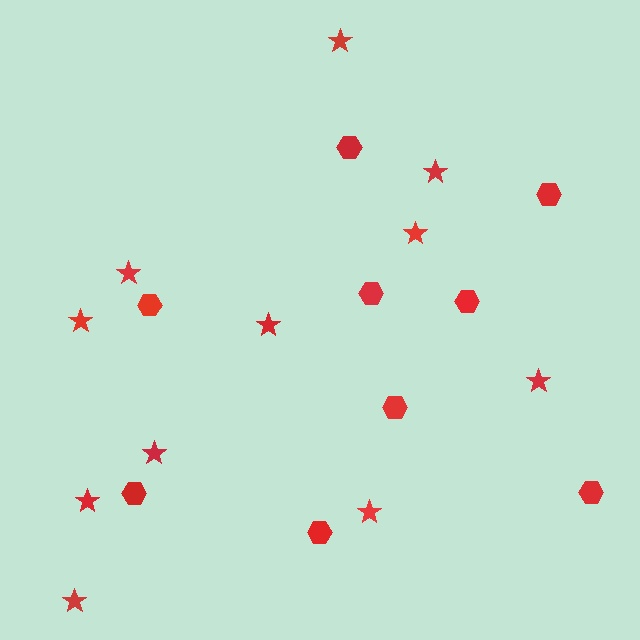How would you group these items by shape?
There are 2 groups: one group of hexagons (9) and one group of stars (11).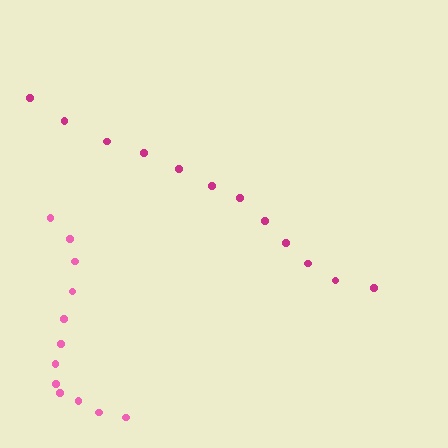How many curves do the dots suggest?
There are 2 distinct paths.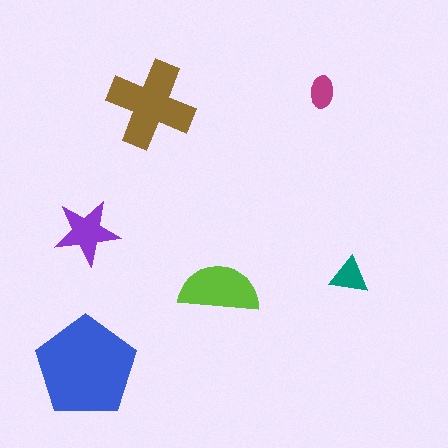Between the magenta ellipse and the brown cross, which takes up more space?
The brown cross.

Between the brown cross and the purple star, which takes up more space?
The brown cross.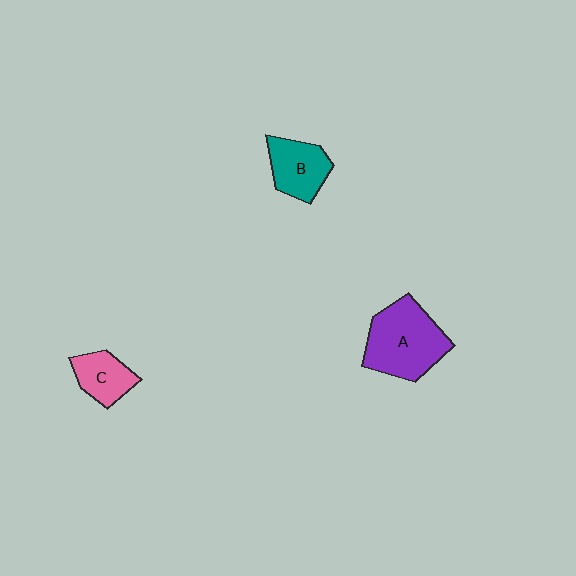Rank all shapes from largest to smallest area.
From largest to smallest: A (purple), B (teal), C (pink).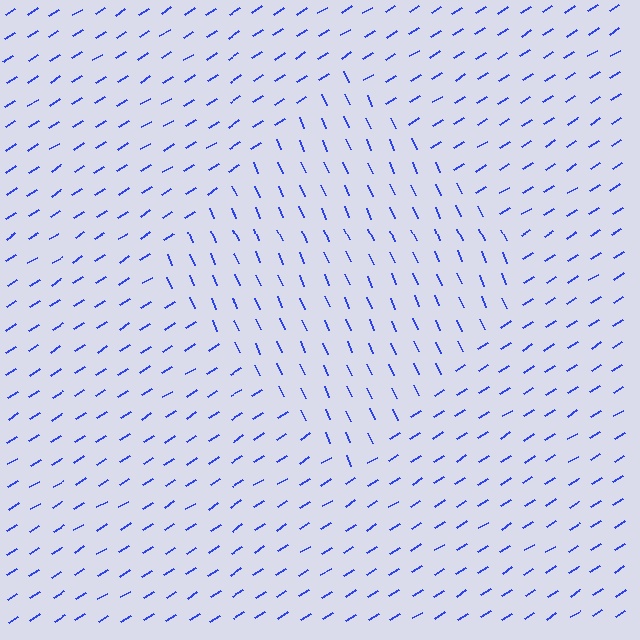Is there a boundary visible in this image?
Yes, there is a texture boundary formed by a change in line orientation.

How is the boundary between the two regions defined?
The boundary is defined purely by a change in line orientation (approximately 81 degrees difference). All lines are the same color and thickness.